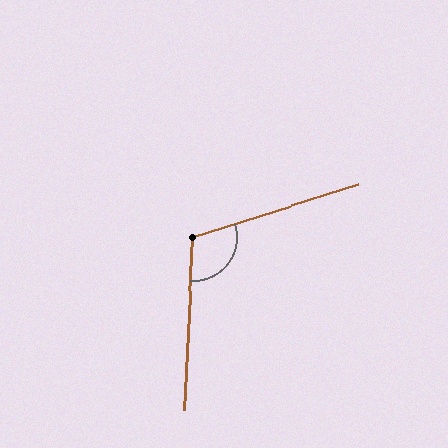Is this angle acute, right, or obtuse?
It is obtuse.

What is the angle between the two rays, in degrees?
Approximately 110 degrees.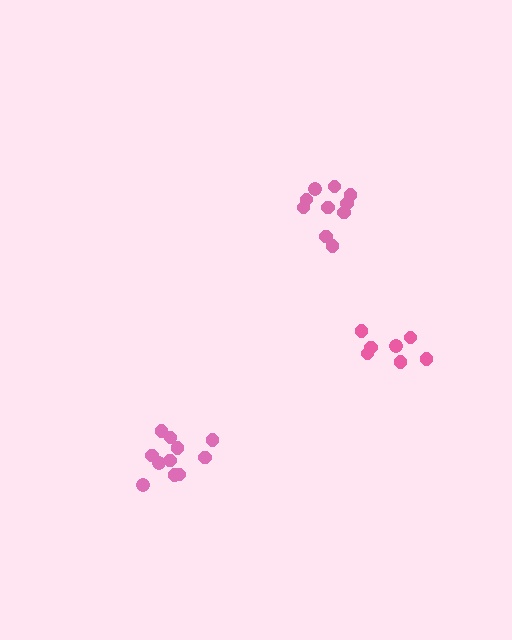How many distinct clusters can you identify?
There are 3 distinct clusters.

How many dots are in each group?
Group 1: 7 dots, Group 2: 11 dots, Group 3: 10 dots (28 total).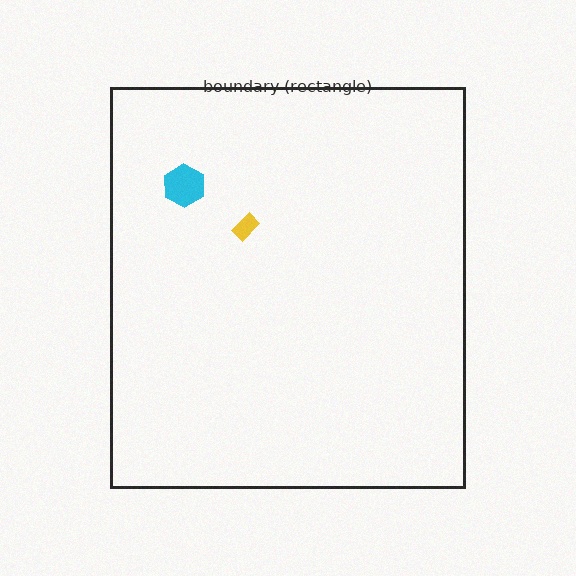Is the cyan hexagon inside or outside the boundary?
Inside.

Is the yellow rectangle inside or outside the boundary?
Inside.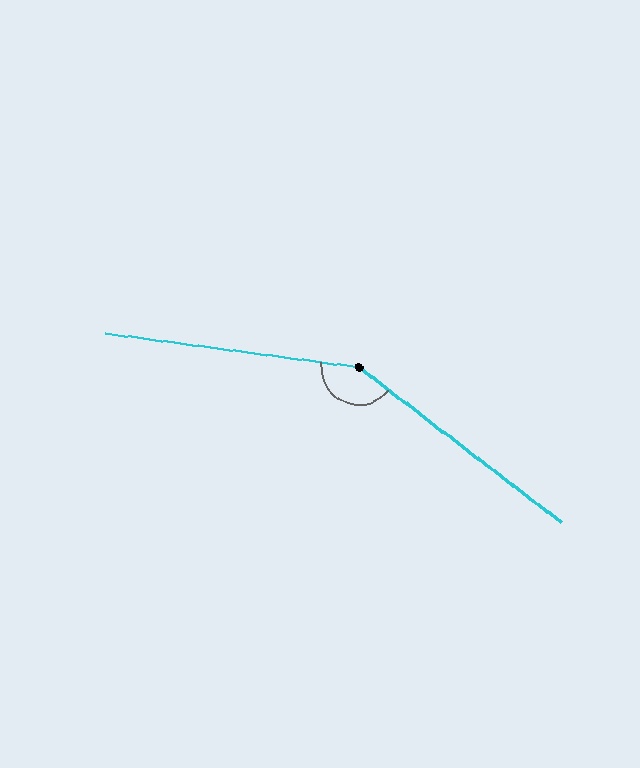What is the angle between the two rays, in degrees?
Approximately 150 degrees.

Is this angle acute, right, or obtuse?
It is obtuse.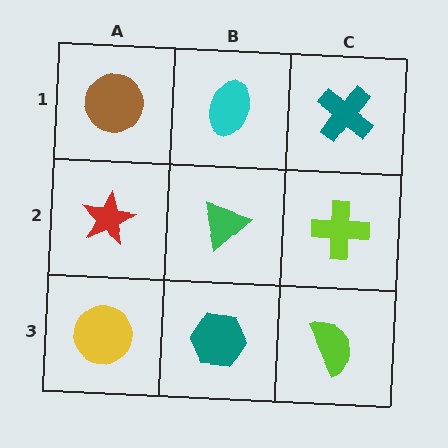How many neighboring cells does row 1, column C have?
2.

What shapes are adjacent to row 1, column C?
A lime cross (row 2, column C), a cyan ellipse (row 1, column B).